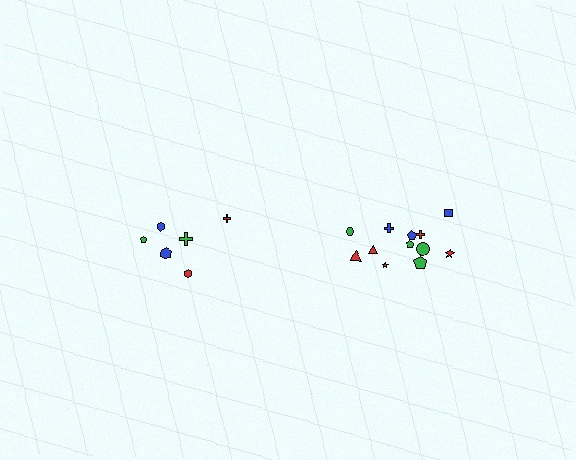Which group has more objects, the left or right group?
The right group.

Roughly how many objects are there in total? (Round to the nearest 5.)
Roughly 20 objects in total.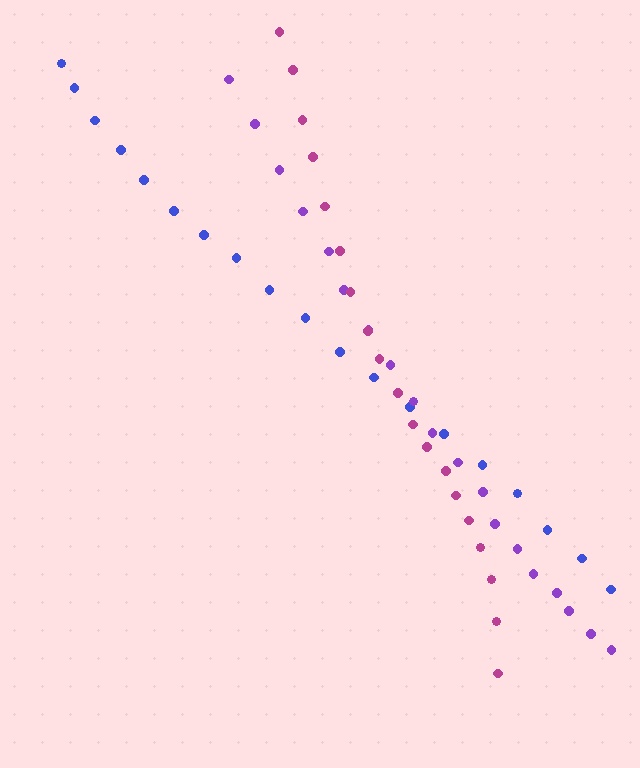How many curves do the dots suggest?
There are 3 distinct paths.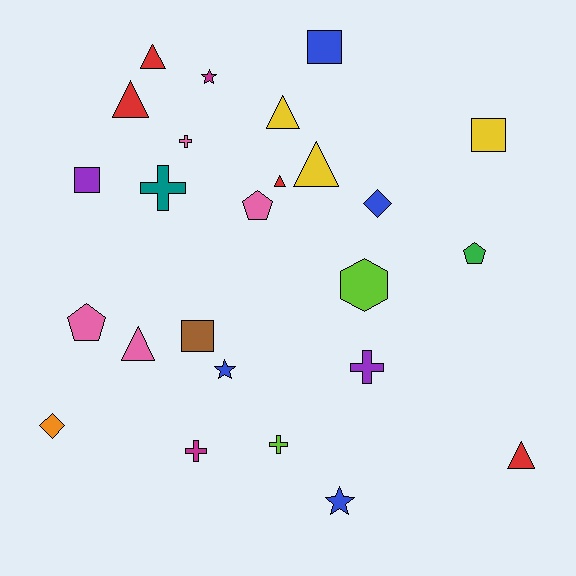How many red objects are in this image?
There are 4 red objects.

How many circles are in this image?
There are no circles.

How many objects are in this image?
There are 25 objects.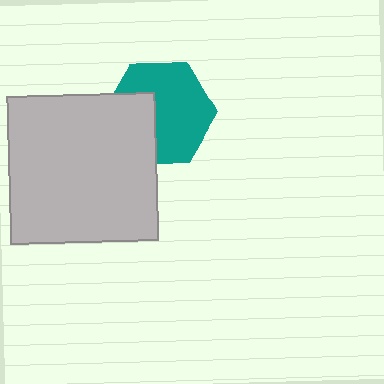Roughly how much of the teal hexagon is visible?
Most of it is visible (roughly 66%).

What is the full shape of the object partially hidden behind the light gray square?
The partially hidden object is a teal hexagon.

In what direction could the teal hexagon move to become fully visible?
The teal hexagon could move right. That would shift it out from behind the light gray square entirely.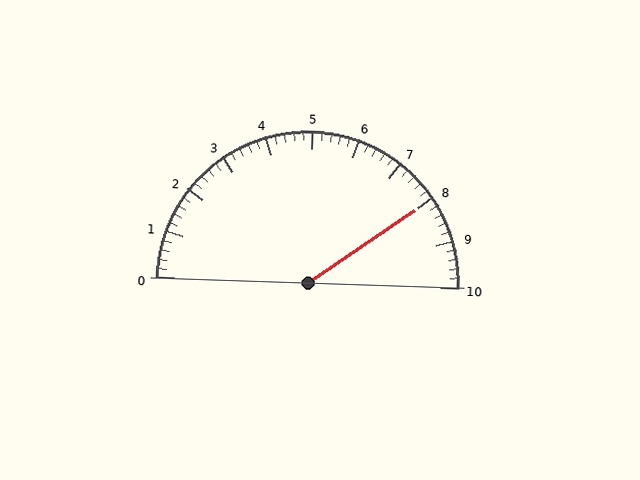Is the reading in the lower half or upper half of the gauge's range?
The reading is in the upper half of the range (0 to 10).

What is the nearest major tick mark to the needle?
The nearest major tick mark is 8.